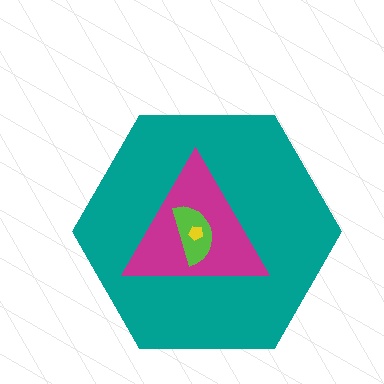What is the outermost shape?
The teal hexagon.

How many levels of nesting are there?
4.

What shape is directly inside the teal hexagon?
The magenta triangle.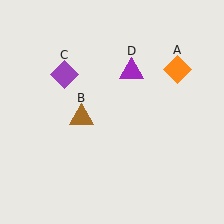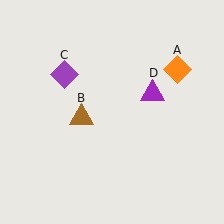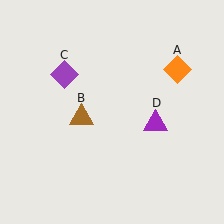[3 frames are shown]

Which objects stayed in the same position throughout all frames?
Orange diamond (object A) and brown triangle (object B) and purple diamond (object C) remained stationary.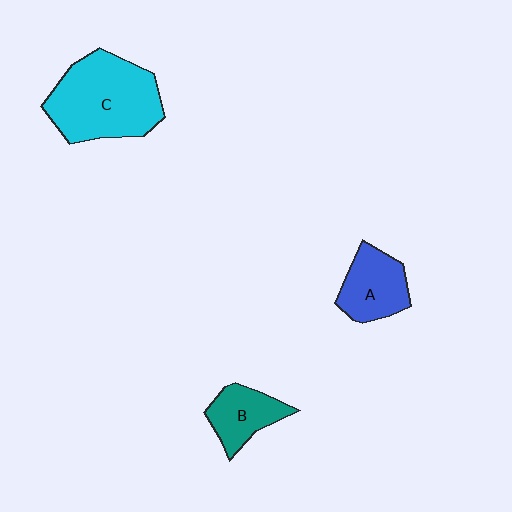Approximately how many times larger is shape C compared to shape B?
Approximately 2.3 times.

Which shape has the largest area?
Shape C (cyan).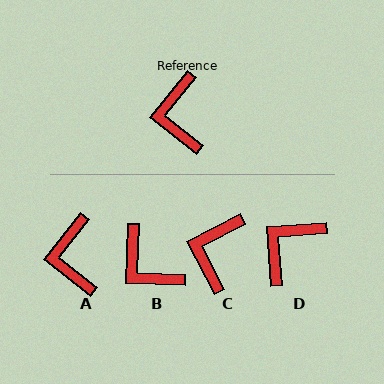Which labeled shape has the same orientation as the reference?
A.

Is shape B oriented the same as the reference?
No, it is off by about 36 degrees.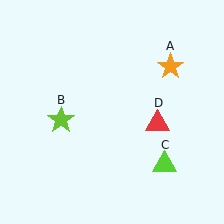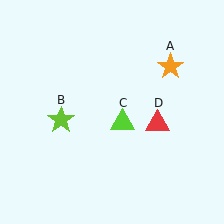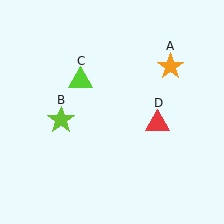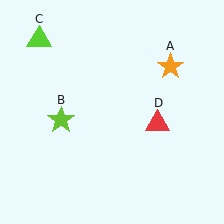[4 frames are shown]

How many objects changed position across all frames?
1 object changed position: lime triangle (object C).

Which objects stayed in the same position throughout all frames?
Orange star (object A) and lime star (object B) and red triangle (object D) remained stationary.